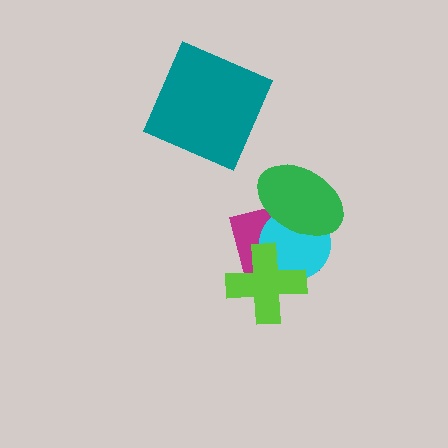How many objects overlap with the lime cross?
2 objects overlap with the lime cross.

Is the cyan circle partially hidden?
Yes, it is partially covered by another shape.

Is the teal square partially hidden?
No, no other shape covers it.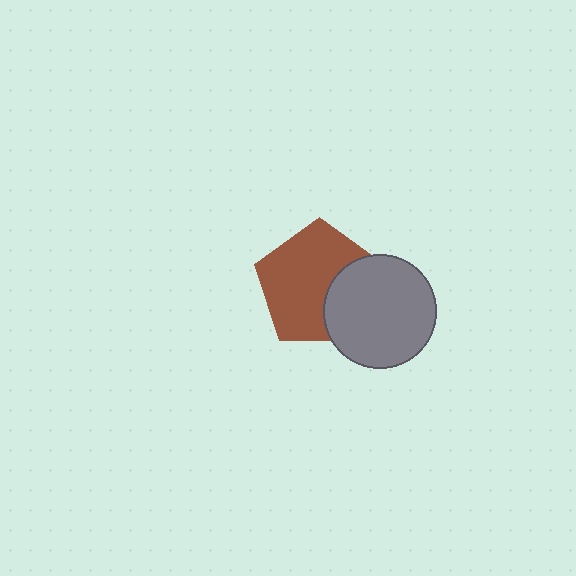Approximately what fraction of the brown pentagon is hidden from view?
Roughly 32% of the brown pentagon is hidden behind the gray circle.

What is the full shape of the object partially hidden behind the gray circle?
The partially hidden object is a brown pentagon.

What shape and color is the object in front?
The object in front is a gray circle.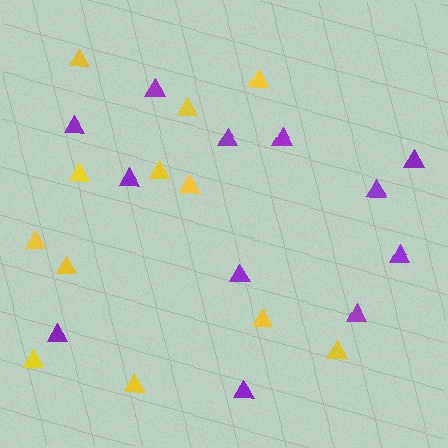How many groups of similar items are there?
There are 2 groups: one group of purple triangles (12) and one group of yellow triangles (12).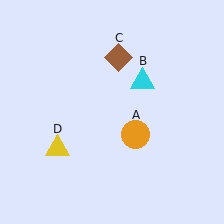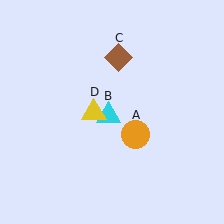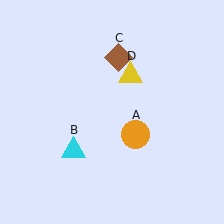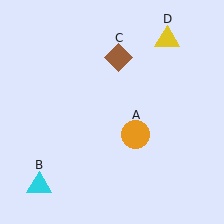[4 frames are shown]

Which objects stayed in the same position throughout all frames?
Orange circle (object A) and brown diamond (object C) remained stationary.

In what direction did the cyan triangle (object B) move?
The cyan triangle (object B) moved down and to the left.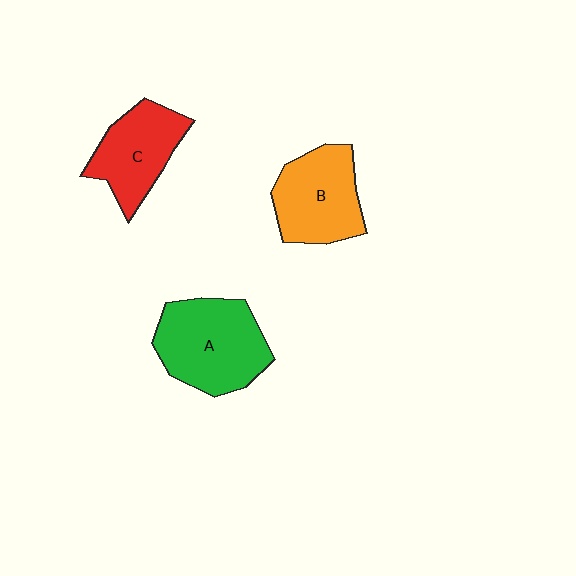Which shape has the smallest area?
Shape C (red).